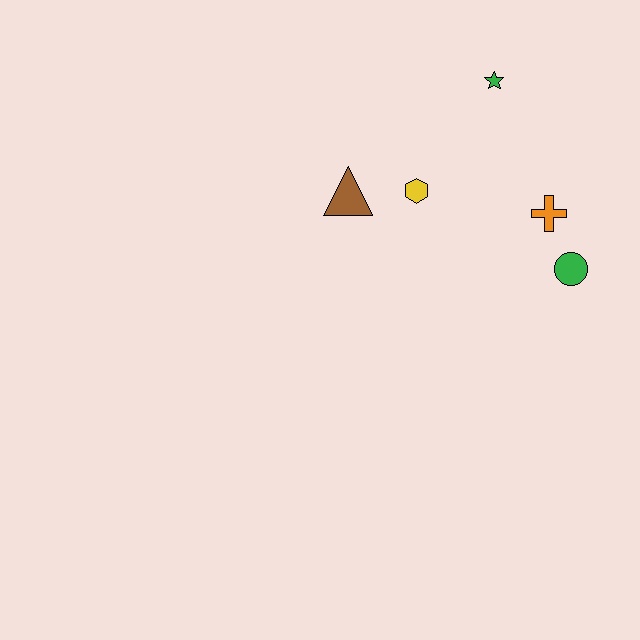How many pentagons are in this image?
There are no pentagons.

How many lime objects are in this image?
There are no lime objects.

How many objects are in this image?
There are 5 objects.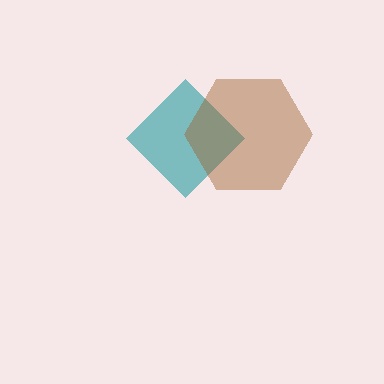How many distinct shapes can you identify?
There are 2 distinct shapes: a teal diamond, a brown hexagon.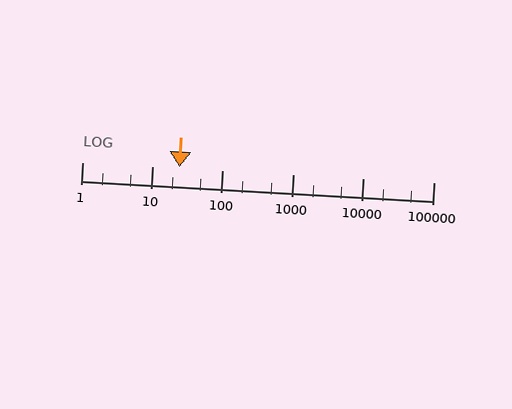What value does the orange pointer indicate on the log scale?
The pointer indicates approximately 24.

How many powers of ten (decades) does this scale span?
The scale spans 5 decades, from 1 to 100000.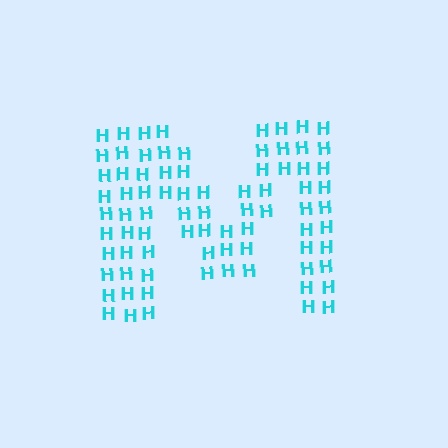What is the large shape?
The large shape is the letter M.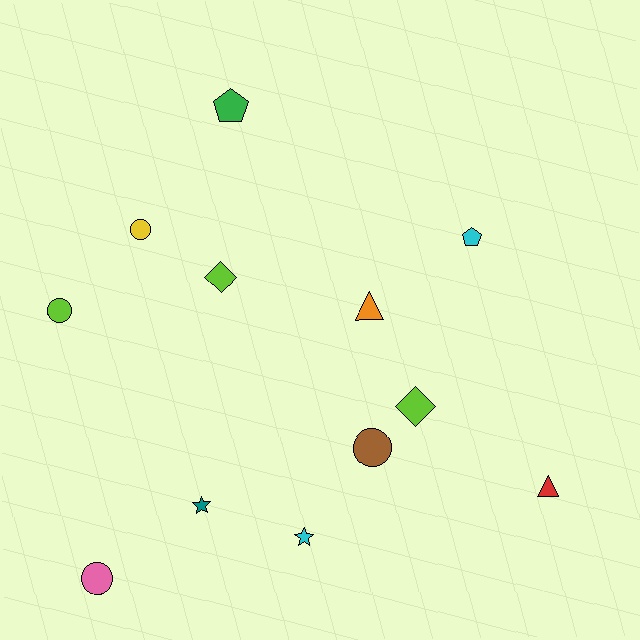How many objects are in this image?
There are 12 objects.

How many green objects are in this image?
There is 1 green object.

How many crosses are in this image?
There are no crosses.